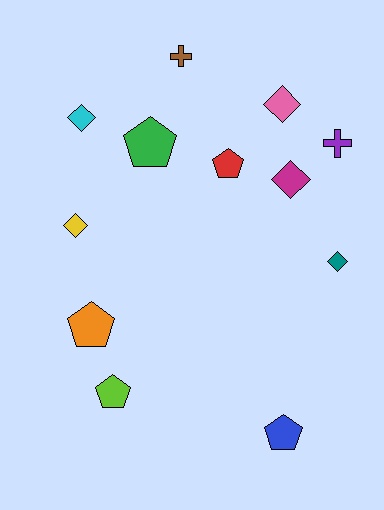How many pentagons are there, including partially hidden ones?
There are 5 pentagons.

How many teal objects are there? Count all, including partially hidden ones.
There is 1 teal object.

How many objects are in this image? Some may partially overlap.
There are 12 objects.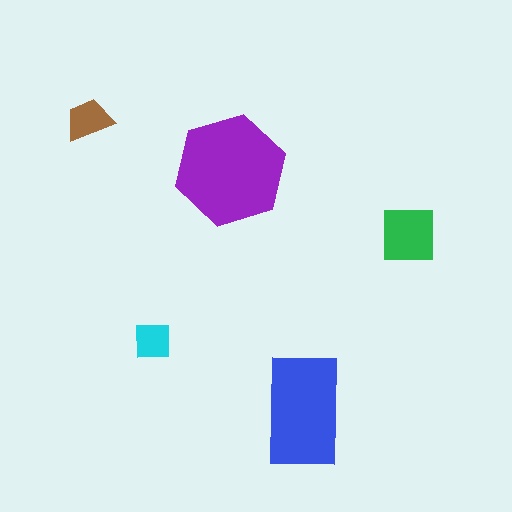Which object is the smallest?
The cyan square.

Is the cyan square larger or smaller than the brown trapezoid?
Smaller.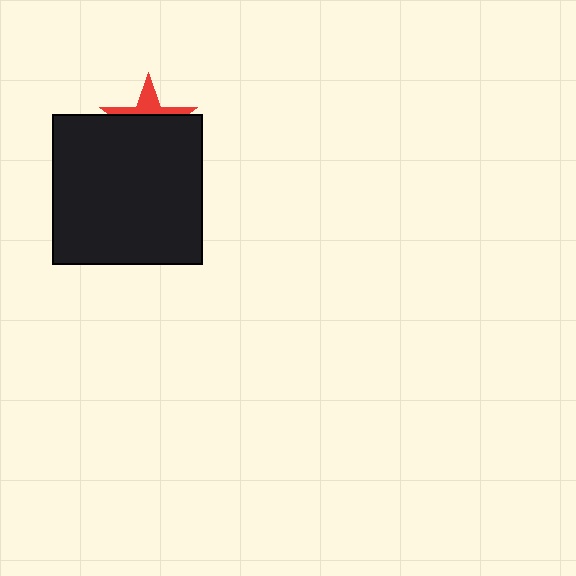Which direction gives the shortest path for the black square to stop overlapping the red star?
Moving down gives the shortest separation.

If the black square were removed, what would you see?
You would see the complete red star.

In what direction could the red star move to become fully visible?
The red star could move up. That would shift it out from behind the black square entirely.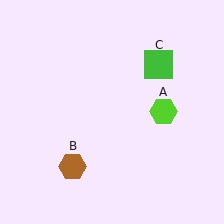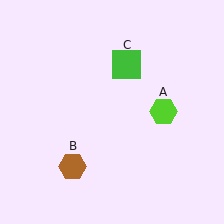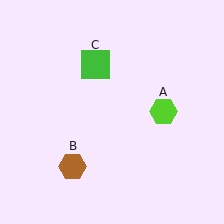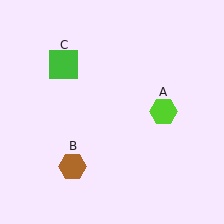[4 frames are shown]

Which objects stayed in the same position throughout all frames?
Lime hexagon (object A) and brown hexagon (object B) remained stationary.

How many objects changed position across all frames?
1 object changed position: green square (object C).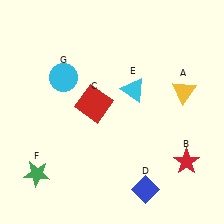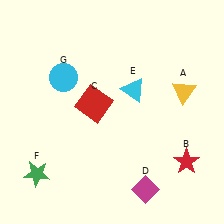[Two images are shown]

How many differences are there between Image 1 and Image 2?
There is 1 difference between the two images.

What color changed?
The diamond (D) changed from blue in Image 1 to magenta in Image 2.